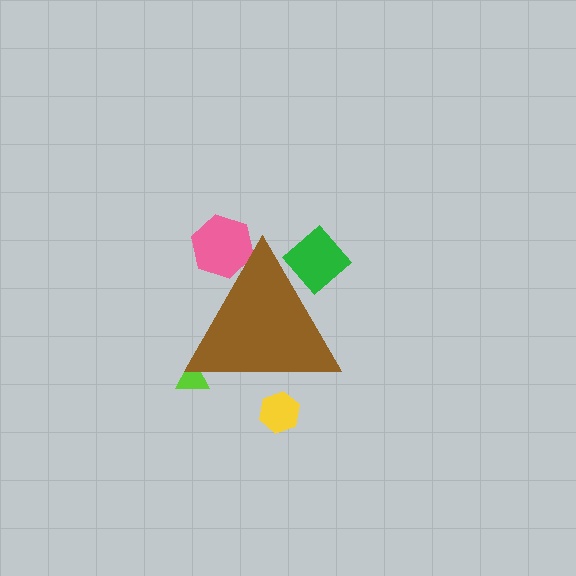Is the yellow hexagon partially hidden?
Yes, the yellow hexagon is partially hidden behind the brown triangle.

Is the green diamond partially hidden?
Yes, the green diamond is partially hidden behind the brown triangle.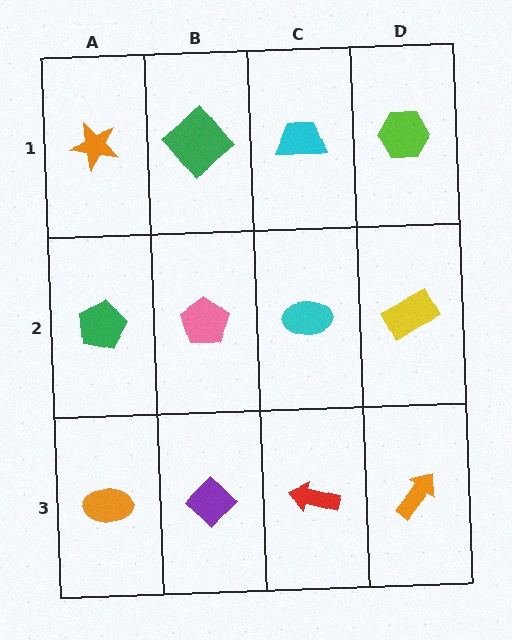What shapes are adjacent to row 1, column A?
A green pentagon (row 2, column A), a green diamond (row 1, column B).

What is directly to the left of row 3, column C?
A purple diamond.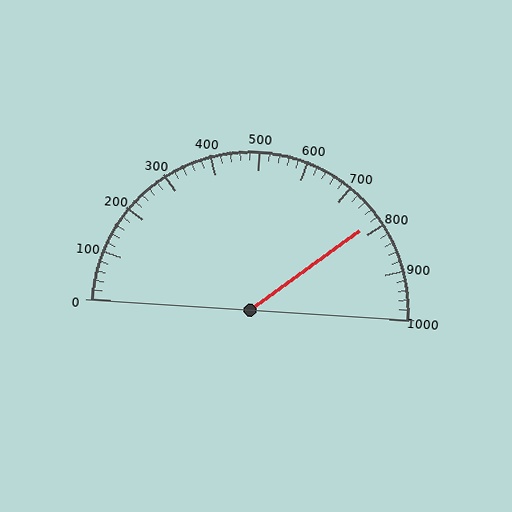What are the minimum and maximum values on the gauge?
The gauge ranges from 0 to 1000.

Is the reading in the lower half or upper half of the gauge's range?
The reading is in the upper half of the range (0 to 1000).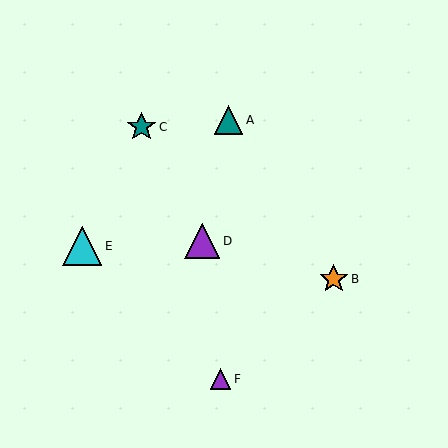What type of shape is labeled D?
Shape D is a purple triangle.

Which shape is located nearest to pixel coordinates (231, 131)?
The teal triangle (labeled A) at (229, 120) is nearest to that location.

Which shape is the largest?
The cyan triangle (labeled E) is the largest.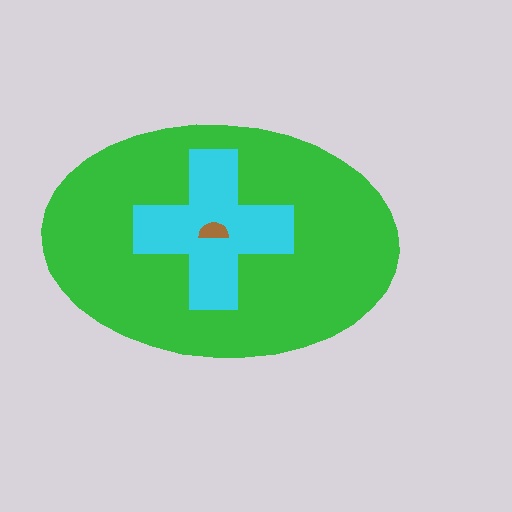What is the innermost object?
The brown semicircle.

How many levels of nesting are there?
3.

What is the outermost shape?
The green ellipse.